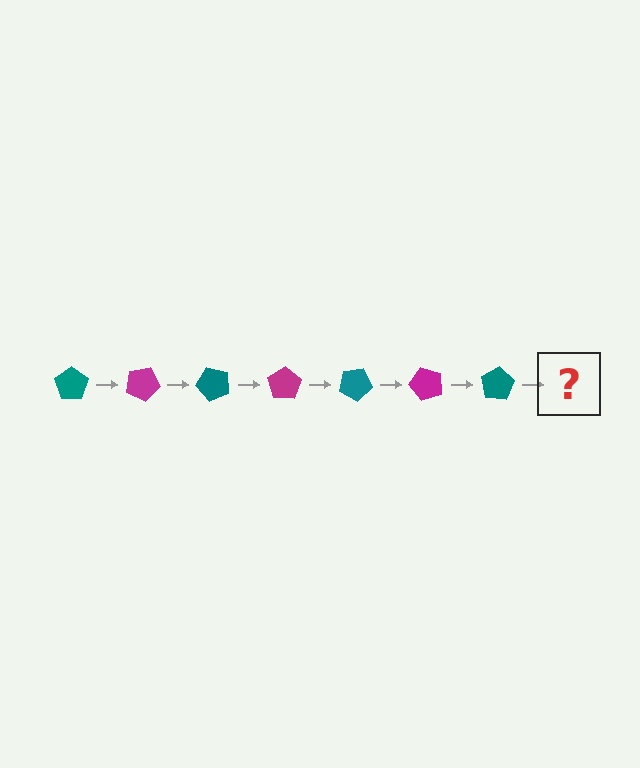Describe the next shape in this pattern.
It should be a magenta pentagon, rotated 175 degrees from the start.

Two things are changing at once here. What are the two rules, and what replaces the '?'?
The two rules are that it rotates 25 degrees each step and the color cycles through teal and magenta. The '?' should be a magenta pentagon, rotated 175 degrees from the start.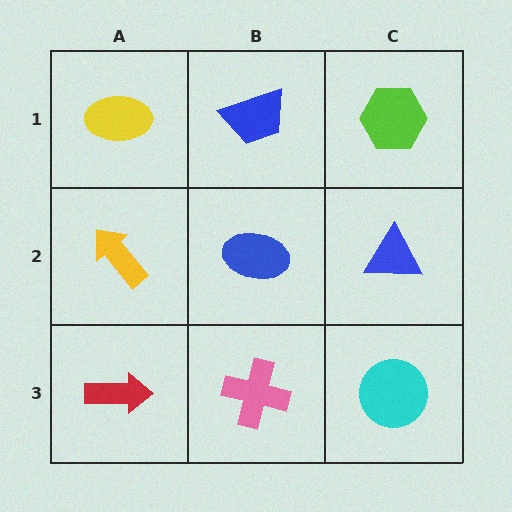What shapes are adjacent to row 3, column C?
A blue triangle (row 2, column C), a pink cross (row 3, column B).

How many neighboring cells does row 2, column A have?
3.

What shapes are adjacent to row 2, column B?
A blue trapezoid (row 1, column B), a pink cross (row 3, column B), a yellow arrow (row 2, column A), a blue triangle (row 2, column C).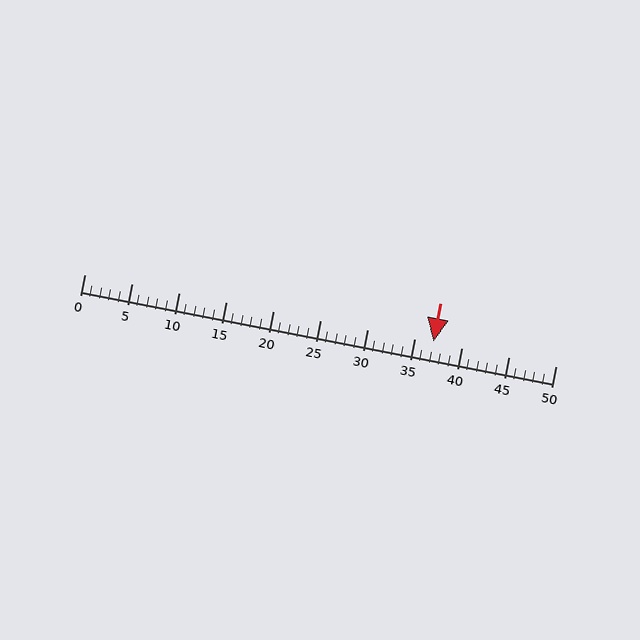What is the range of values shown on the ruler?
The ruler shows values from 0 to 50.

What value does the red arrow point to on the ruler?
The red arrow points to approximately 37.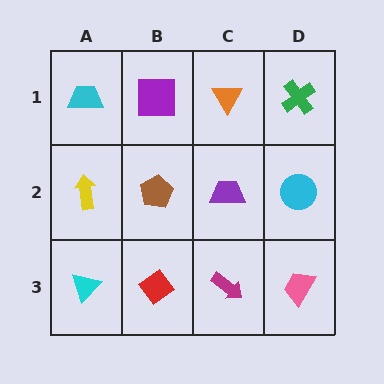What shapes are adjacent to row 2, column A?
A cyan trapezoid (row 1, column A), a cyan triangle (row 3, column A), a brown pentagon (row 2, column B).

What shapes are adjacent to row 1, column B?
A brown pentagon (row 2, column B), a cyan trapezoid (row 1, column A), an orange triangle (row 1, column C).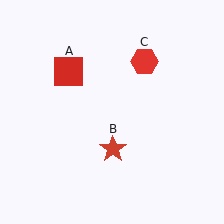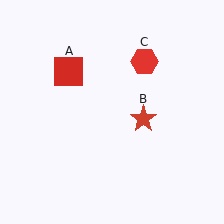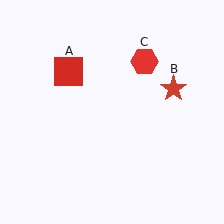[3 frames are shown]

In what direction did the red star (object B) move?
The red star (object B) moved up and to the right.